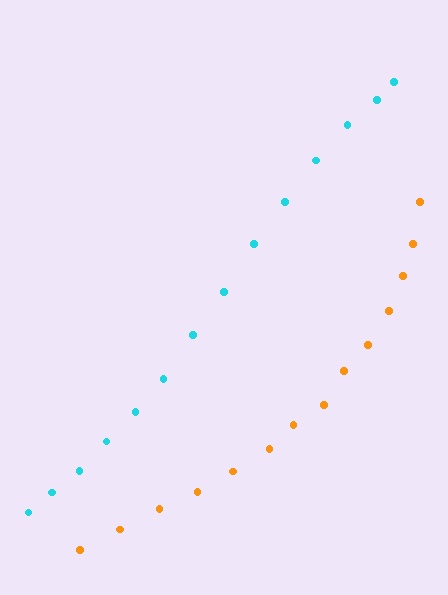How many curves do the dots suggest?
There are 2 distinct paths.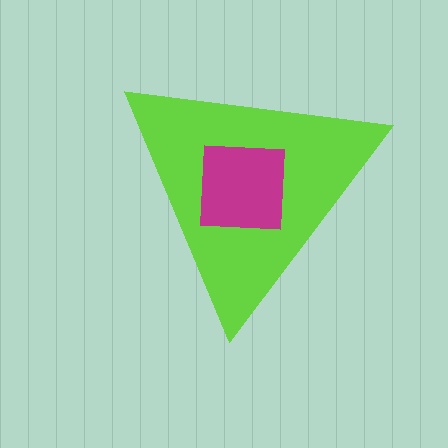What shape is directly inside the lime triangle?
The magenta square.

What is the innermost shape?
The magenta square.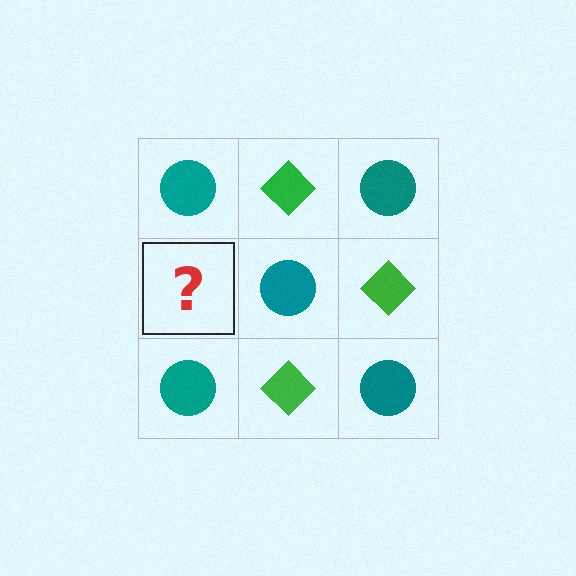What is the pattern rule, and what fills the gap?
The rule is that it alternates teal circle and green diamond in a checkerboard pattern. The gap should be filled with a green diamond.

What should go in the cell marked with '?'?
The missing cell should contain a green diamond.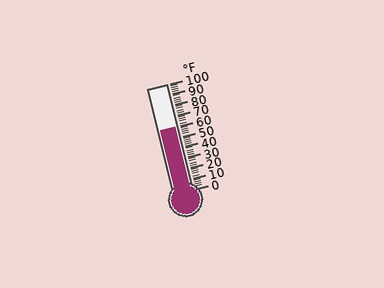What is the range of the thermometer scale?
The thermometer scale ranges from 0°F to 100°F.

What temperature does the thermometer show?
The thermometer shows approximately 60°F.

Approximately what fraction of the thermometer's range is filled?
The thermometer is filled to approximately 60% of its range.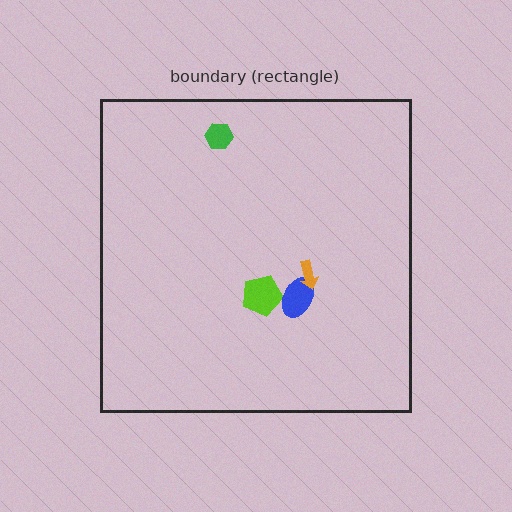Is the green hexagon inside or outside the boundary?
Inside.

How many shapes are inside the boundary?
4 inside, 0 outside.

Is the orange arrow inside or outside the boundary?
Inside.